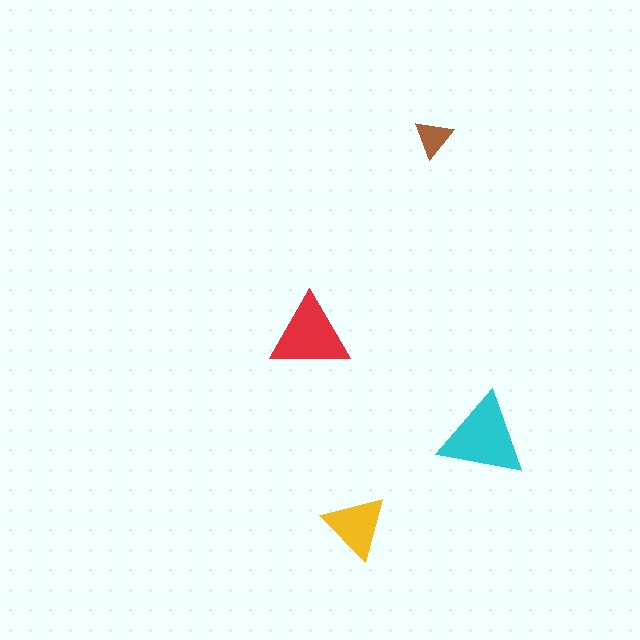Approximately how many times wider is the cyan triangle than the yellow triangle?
About 1.5 times wider.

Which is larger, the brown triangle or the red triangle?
The red one.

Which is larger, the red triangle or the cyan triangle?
The cyan one.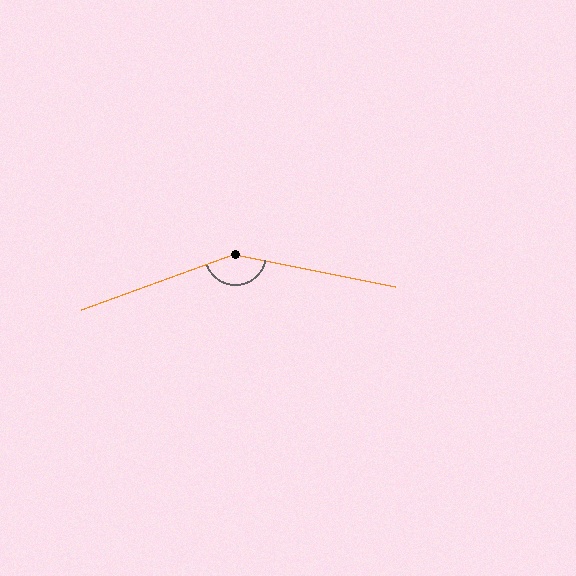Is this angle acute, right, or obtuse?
It is obtuse.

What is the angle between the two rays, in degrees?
Approximately 149 degrees.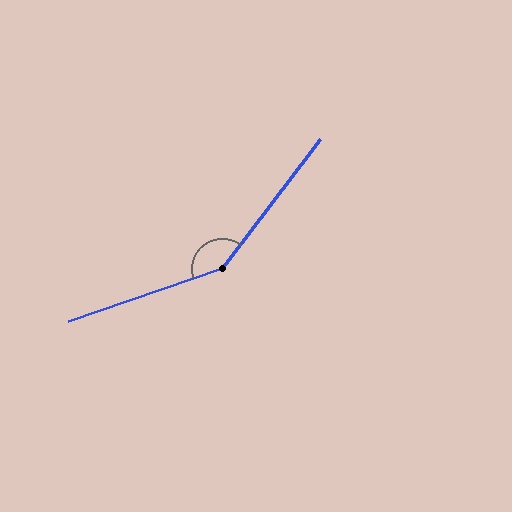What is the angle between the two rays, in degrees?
Approximately 146 degrees.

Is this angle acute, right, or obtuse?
It is obtuse.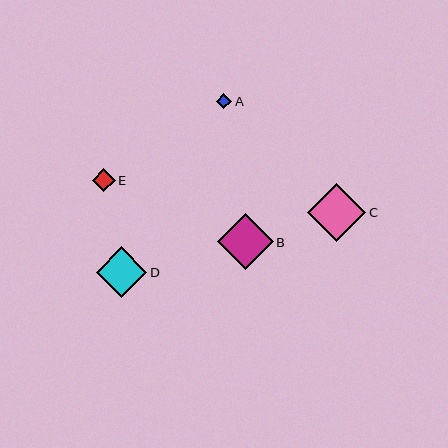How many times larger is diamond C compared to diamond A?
Diamond C is approximately 3.8 times the size of diamond A.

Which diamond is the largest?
Diamond C is the largest with a size of approximately 58 pixels.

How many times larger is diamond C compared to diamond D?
Diamond C is approximately 1.1 times the size of diamond D.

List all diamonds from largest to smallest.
From largest to smallest: C, B, D, E, A.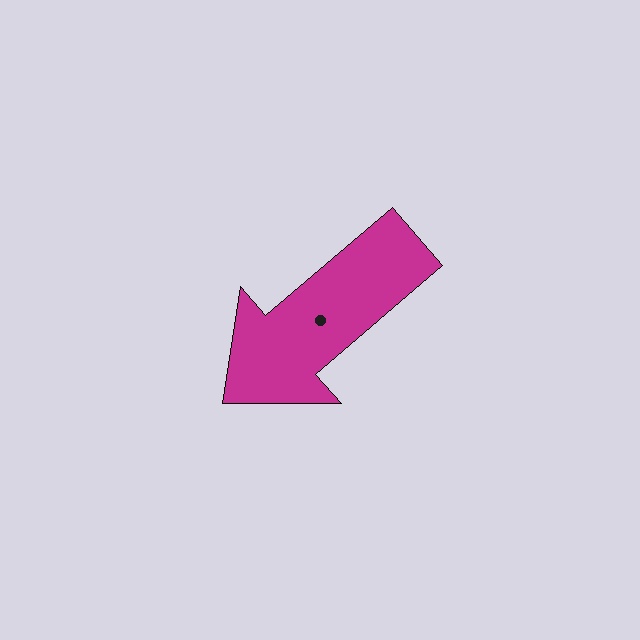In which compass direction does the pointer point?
Southwest.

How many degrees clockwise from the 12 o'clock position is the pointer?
Approximately 229 degrees.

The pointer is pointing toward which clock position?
Roughly 8 o'clock.